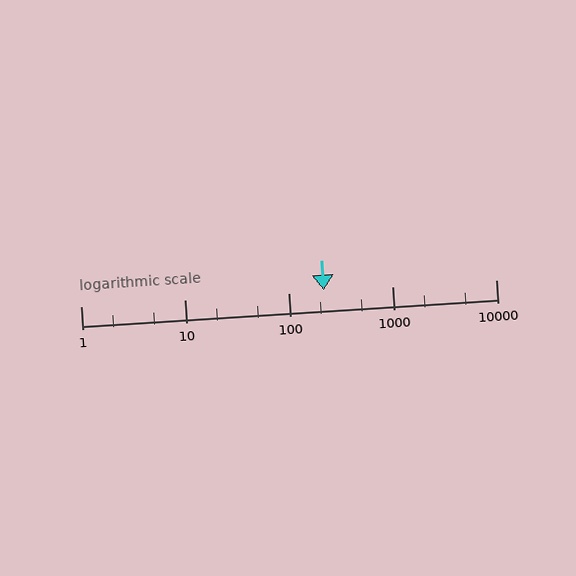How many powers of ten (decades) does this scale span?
The scale spans 4 decades, from 1 to 10000.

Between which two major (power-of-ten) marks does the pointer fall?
The pointer is between 100 and 1000.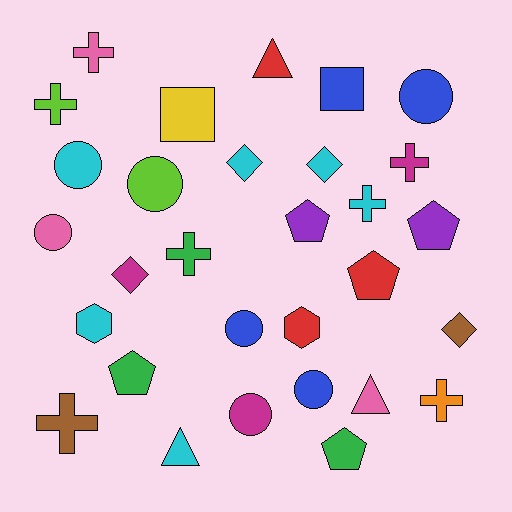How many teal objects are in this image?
There are no teal objects.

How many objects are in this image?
There are 30 objects.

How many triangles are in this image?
There are 3 triangles.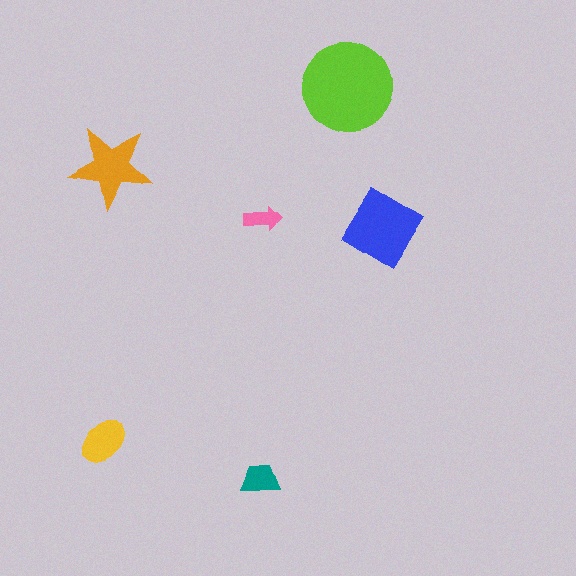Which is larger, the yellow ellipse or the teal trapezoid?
The yellow ellipse.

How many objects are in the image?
There are 6 objects in the image.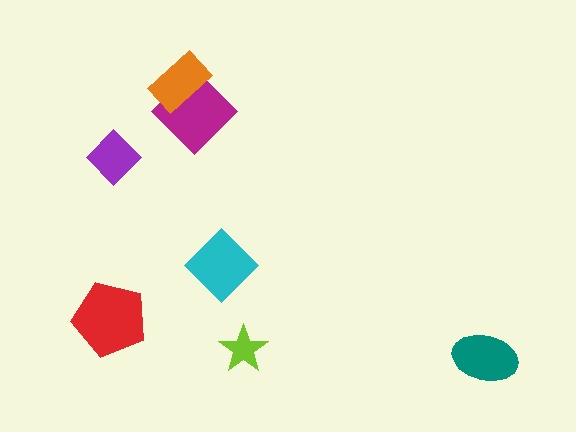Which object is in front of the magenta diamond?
The orange rectangle is in front of the magenta diamond.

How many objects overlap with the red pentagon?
0 objects overlap with the red pentagon.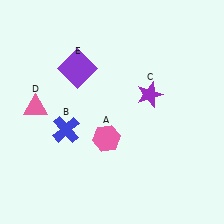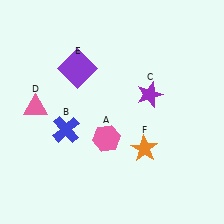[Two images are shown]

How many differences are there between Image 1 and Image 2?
There is 1 difference between the two images.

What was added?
An orange star (F) was added in Image 2.